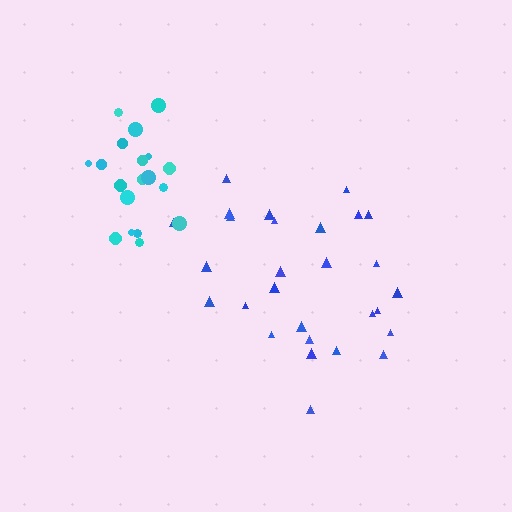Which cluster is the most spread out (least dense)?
Cyan.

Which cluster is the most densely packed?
Blue.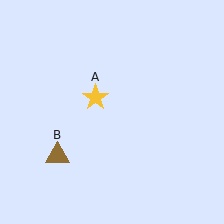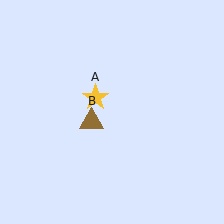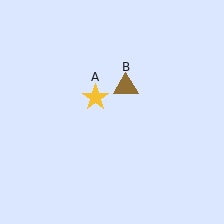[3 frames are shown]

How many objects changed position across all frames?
1 object changed position: brown triangle (object B).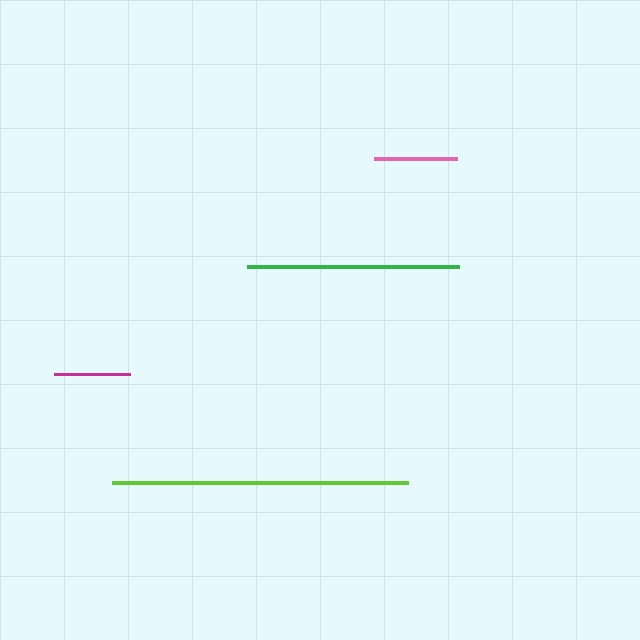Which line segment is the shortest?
The magenta line is the shortest at approximately 76 pixels.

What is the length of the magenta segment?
The magenta segment is approximately 76 pixels long.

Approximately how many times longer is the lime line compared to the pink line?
The lime line is approximately 3.6 times the length of the pink line.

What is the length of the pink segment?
The pink segment is approximately 83 pixels long.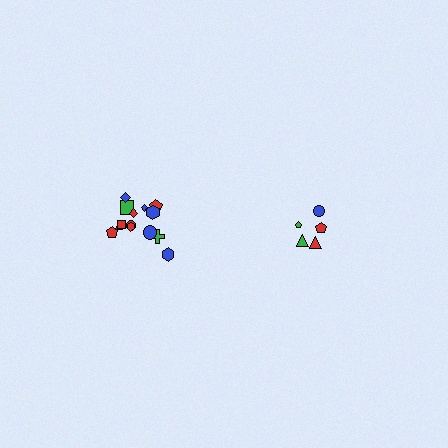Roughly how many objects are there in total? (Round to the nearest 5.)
Roughly 20 objects in total.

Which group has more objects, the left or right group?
The left group.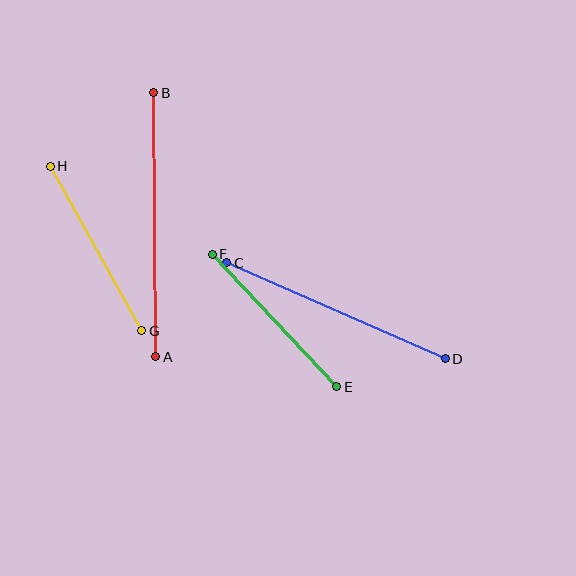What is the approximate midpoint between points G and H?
The midpoint is at approximately (96, 249) pixels.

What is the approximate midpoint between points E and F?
The midpoint is at approximately (274, 320) pixels.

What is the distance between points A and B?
The distance is approximately 264 pixels.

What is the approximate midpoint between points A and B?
The midpoint is at approximately (155, 225) pixels.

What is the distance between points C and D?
The distance is approximately 239 pixels.